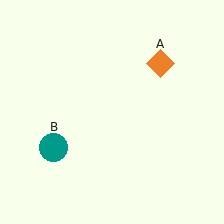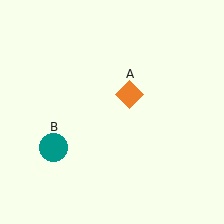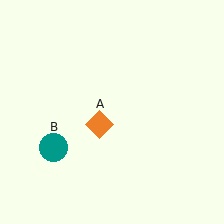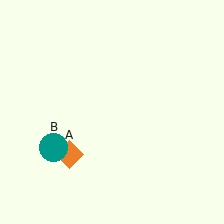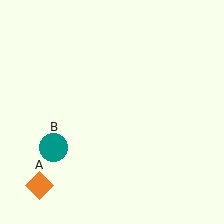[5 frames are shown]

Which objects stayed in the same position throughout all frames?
Teal circle (object B) remained stationary.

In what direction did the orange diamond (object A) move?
The orange diamond (object A) moved down and to the left.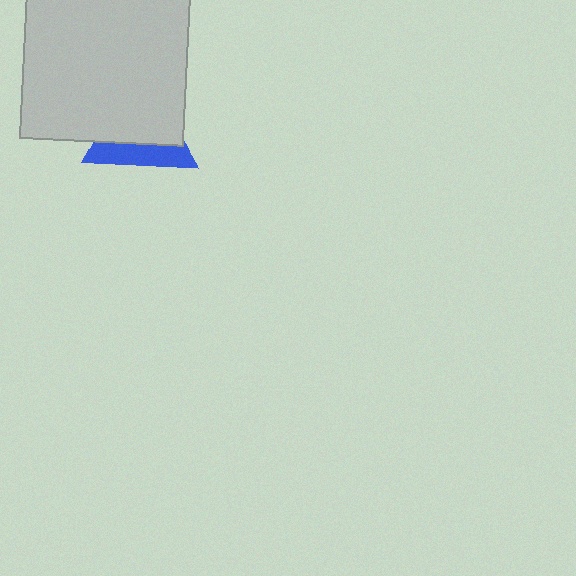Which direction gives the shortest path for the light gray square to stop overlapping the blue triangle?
Moving up gives the shortest separation.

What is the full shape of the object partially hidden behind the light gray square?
The partially hidden object is a blue triangle.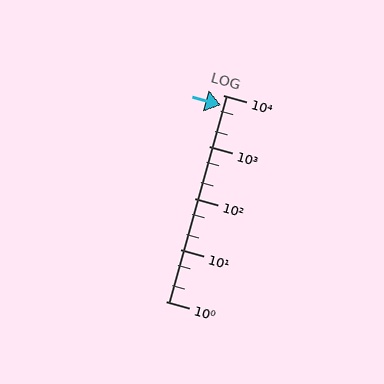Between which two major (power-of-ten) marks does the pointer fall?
The pointer is between 1000 and 10000.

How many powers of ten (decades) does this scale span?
The scale spans 4 decades, from 1 to 10000.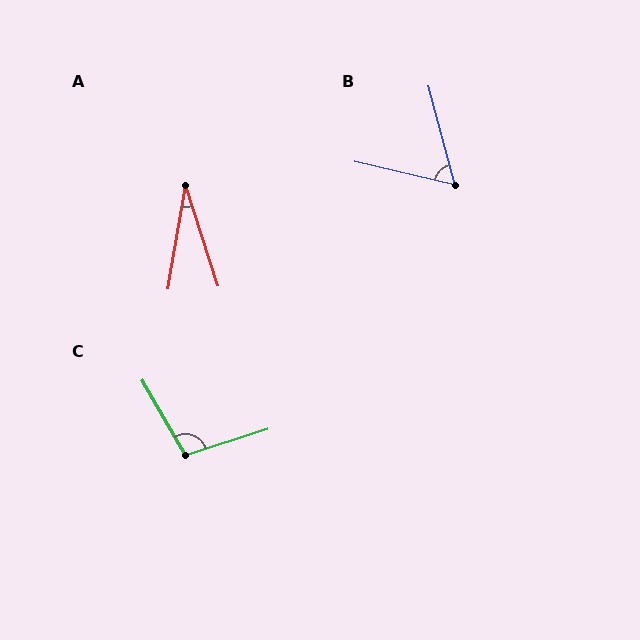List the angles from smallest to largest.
A (28°), B (62°), C (102°).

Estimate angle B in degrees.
Approximately 62 degrees.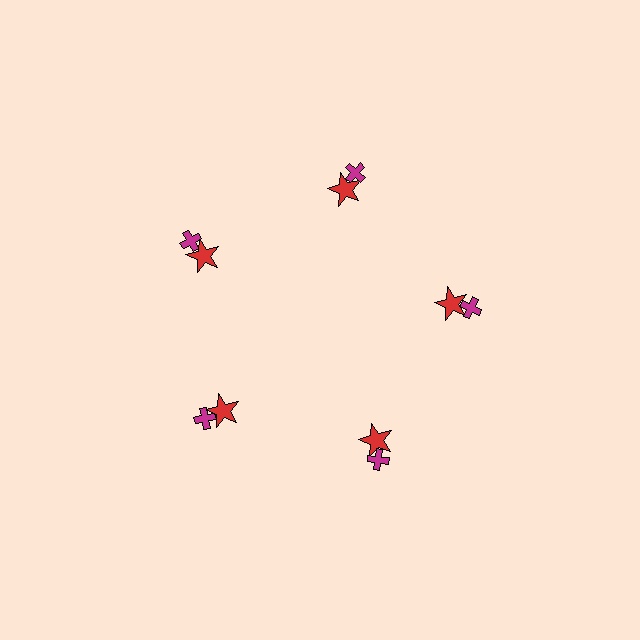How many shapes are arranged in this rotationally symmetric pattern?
There are 10 shapes, arranged in 5 groups of 2.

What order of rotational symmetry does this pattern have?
This pattern has 5-fold rotational symmetry.